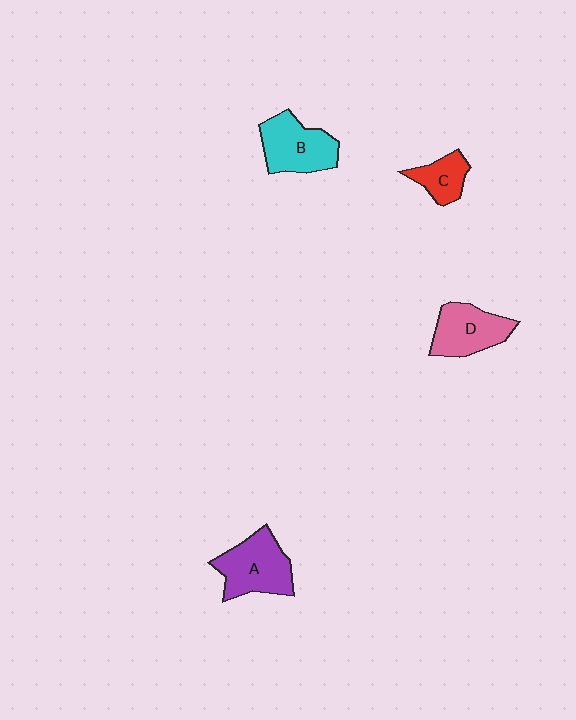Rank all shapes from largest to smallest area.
From largest to smallest: A (purple), B (cyan), D (pink), C (red).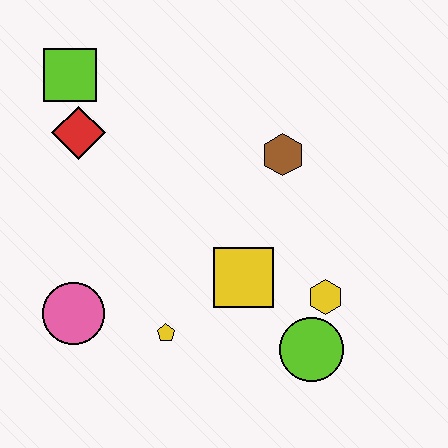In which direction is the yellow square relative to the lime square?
The yellow square is below the lime square.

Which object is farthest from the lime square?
The lime circle is farthest from the lime square.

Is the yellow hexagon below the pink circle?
No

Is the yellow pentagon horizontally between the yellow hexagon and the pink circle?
Yes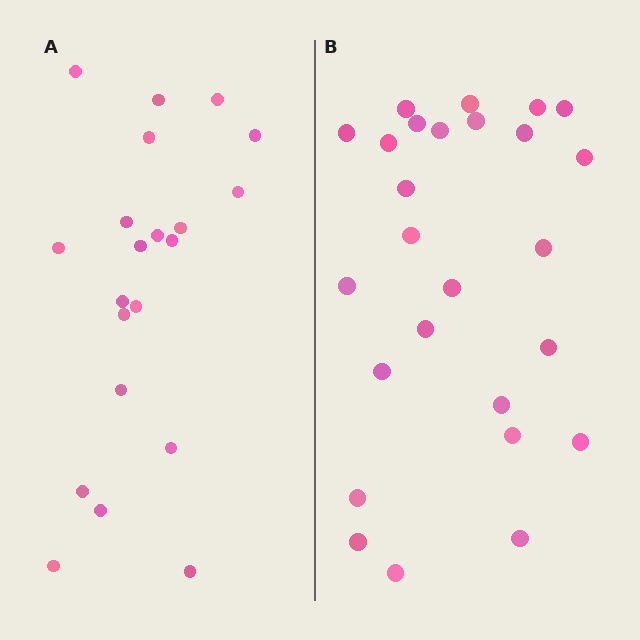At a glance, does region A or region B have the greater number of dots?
Region B (the right region) has more dots.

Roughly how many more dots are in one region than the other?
Region B has about 5 more dots than region A.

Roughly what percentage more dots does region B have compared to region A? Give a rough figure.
About 25% more.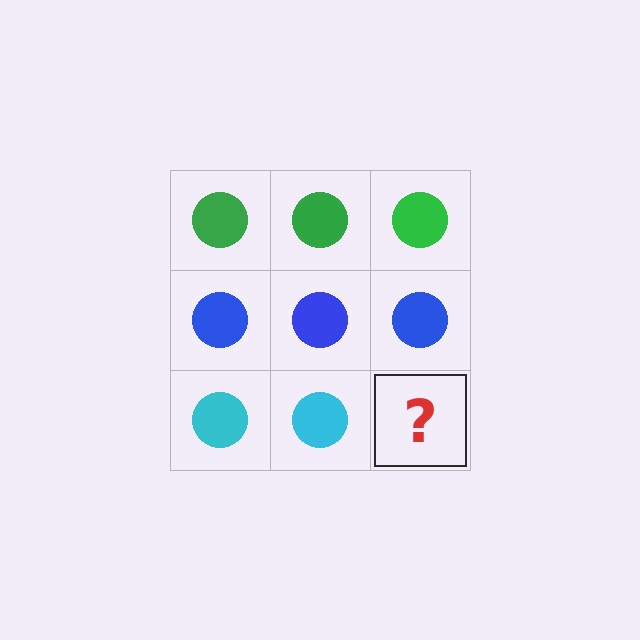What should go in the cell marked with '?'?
The missing cell should contain a cyan circle.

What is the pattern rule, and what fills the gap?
The rule is that each row has a consistent color. The gap should be filled with a cyan circle.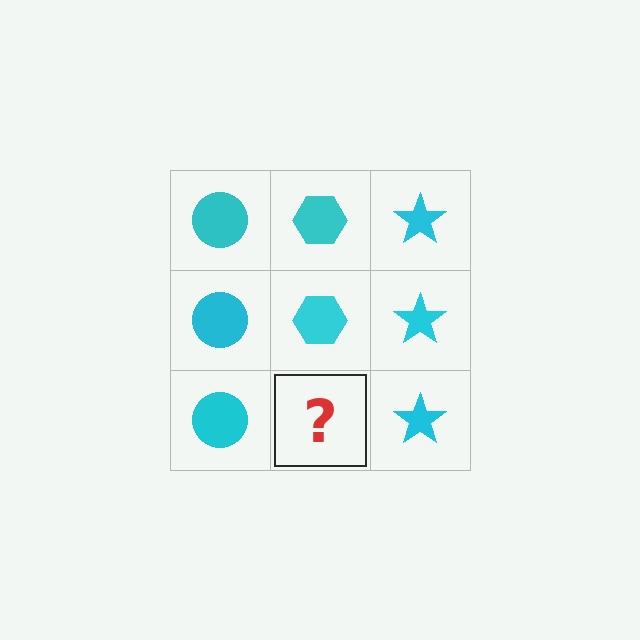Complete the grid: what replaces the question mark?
The question mark should be replaced with a cyan hexagon.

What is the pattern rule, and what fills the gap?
The rule is that each column has a consistent shape. The gap should be filled with a cyan hexagon.